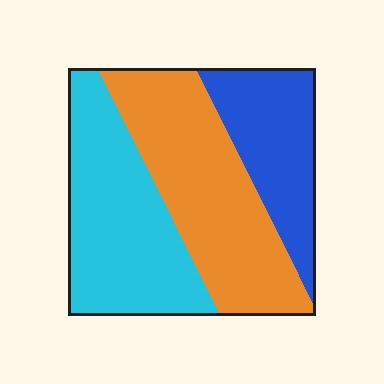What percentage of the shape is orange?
Orange takes up between a third and a half of the shape.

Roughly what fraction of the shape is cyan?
Cyan covers 37% of the shape.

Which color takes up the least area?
Blue, at roughly 25%.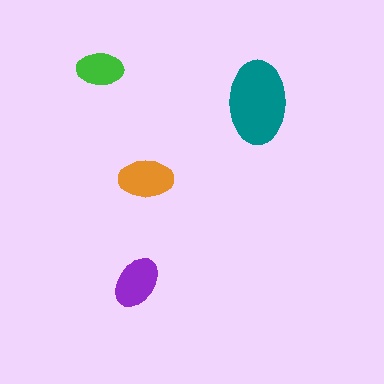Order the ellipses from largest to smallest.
the teal one, the orange one, the purple one, the green one.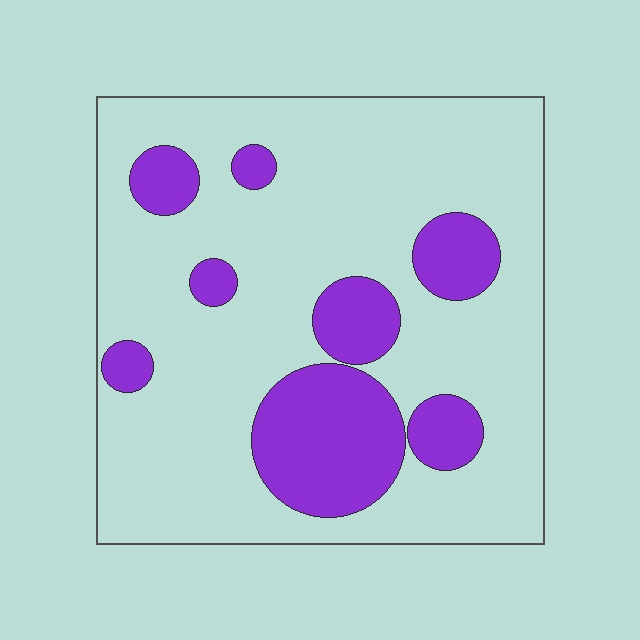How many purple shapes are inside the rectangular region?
8.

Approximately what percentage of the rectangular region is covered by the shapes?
Approximately 25%.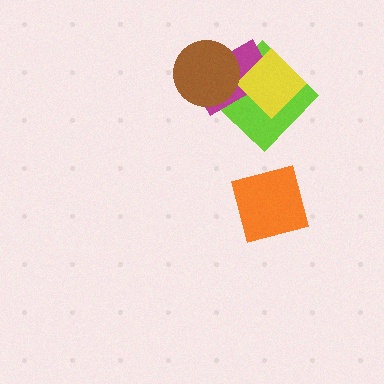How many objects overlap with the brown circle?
2 objects overlap with the brown circle.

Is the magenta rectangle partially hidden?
Yes, it is partially covered by another shape.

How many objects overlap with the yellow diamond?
2 objects overlap with the yellow diamond.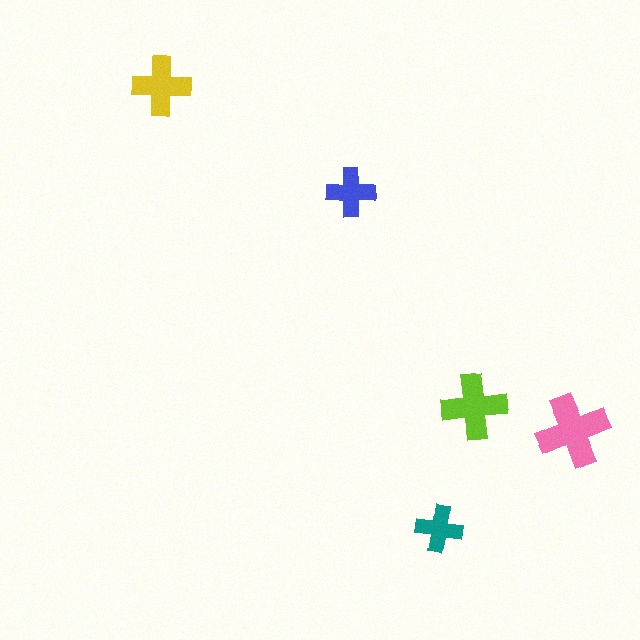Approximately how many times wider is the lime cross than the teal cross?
About 1.5 times wider.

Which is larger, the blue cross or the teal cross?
The blue one.